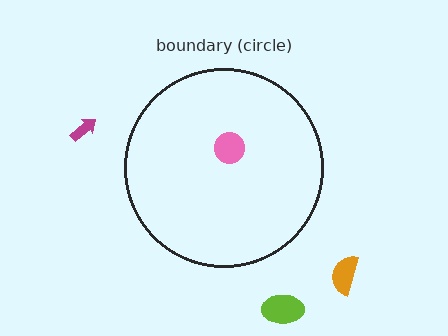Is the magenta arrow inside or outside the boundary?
Outside.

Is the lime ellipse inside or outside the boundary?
Outside.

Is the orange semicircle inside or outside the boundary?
Outside.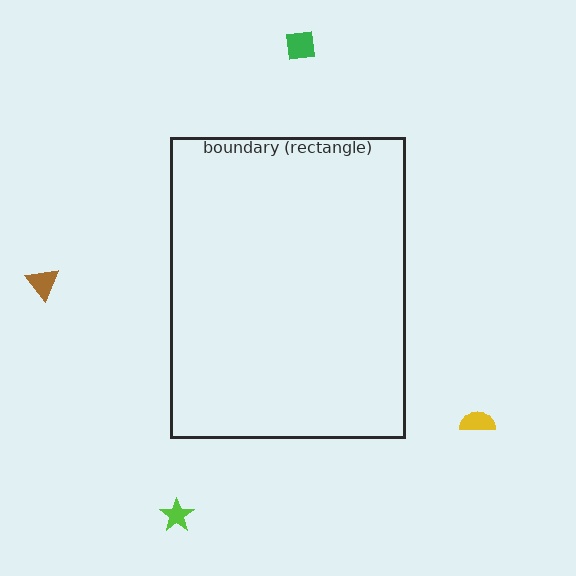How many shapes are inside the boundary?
0 inside, 4 outside.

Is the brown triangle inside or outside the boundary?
Outside.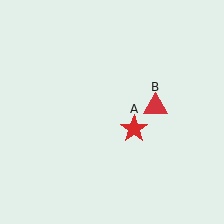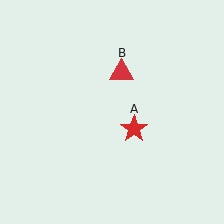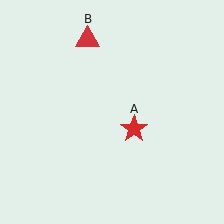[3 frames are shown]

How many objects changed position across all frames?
1 object changed position: red triangle (object B).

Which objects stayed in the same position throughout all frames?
Red star (object A) remained stationary.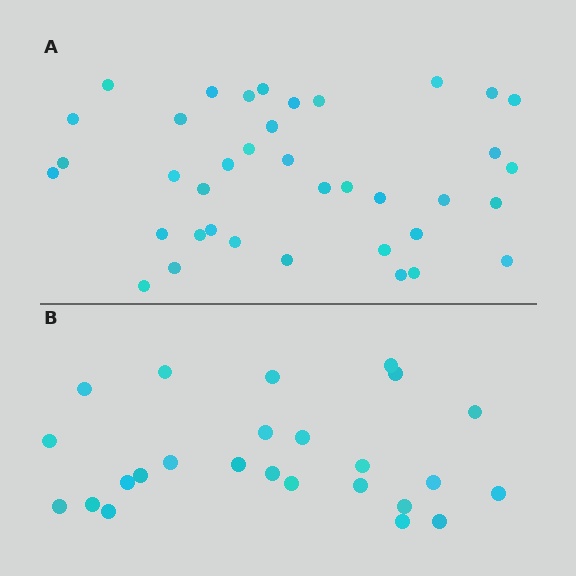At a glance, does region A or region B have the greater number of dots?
Region A (the top region) has more dots.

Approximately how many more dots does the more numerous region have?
Region A has approximately 15 more dots than region B.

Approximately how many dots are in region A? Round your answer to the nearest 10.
About 40 dots. (The exact count is 38, which rounds to 40.)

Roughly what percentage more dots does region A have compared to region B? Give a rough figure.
About 50% more.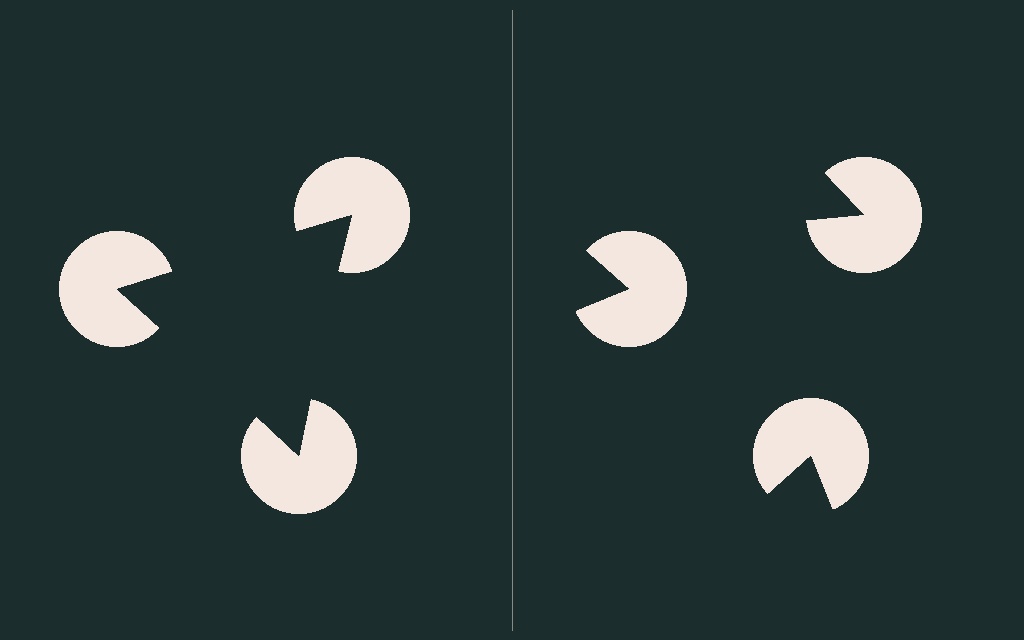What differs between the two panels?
The pac-man discs are positioned identically on both sides; only the wedge orientations differ. On the left they align to a triangle; on the right they are misaligned.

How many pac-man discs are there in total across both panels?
6 — 3 on each side.